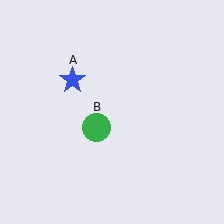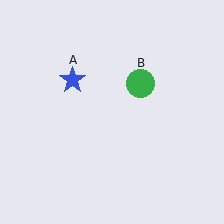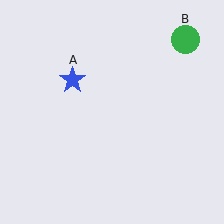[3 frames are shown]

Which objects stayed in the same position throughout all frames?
Blue star (object A) remained stationary.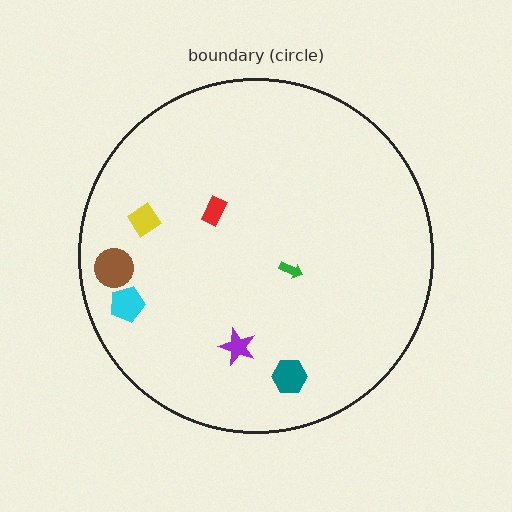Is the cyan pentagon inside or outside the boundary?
Inside.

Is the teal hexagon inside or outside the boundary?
Inside.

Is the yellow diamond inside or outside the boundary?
Inside.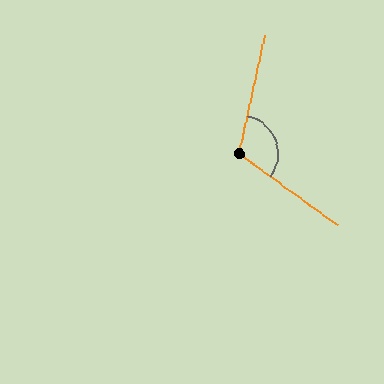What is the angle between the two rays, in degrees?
Approximately 114 degrees.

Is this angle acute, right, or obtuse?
It is obtuse.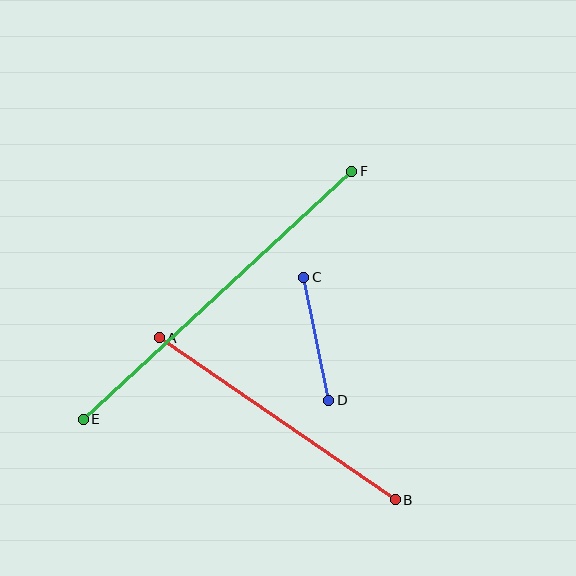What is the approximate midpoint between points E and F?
The midpoint is at approximately (217, 295) pixels.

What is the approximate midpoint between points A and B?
The midpoint is at approximately (277, 419) pixels.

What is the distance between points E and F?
The distance is approximately 365 pixels.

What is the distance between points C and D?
The distance is approximately 126 pixels.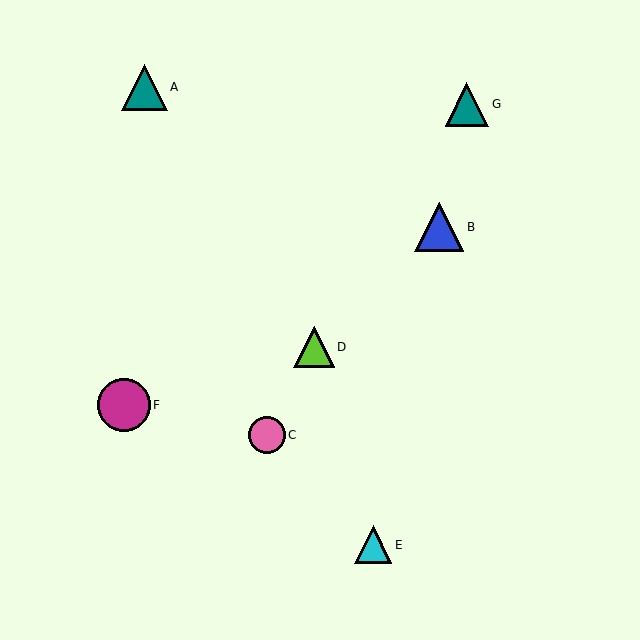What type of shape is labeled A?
Shape A is a teal triangle.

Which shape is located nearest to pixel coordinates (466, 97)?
The teal triangle (labeled G) at (467, 104) is nearest to that location.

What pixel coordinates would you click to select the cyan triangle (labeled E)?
Click at (373, 545) to select the cyan triangle E.